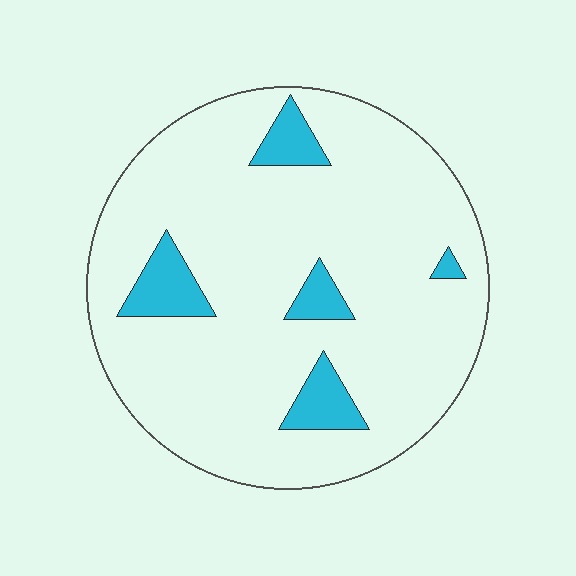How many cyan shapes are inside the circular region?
5.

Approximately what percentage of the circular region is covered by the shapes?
Approximately 10%.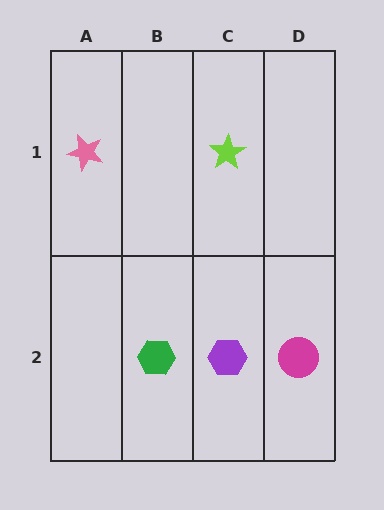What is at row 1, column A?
A pink star.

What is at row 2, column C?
A purple hexagon.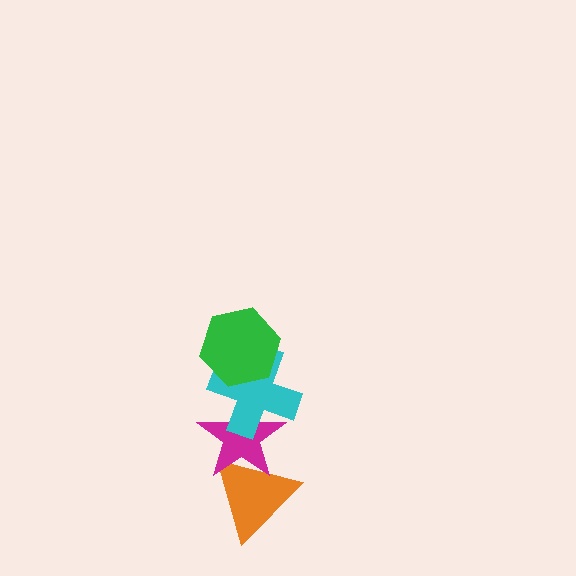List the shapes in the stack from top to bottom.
From top to bottom: the green hexagon, the cyan cross, the magenta star, the orange triangle.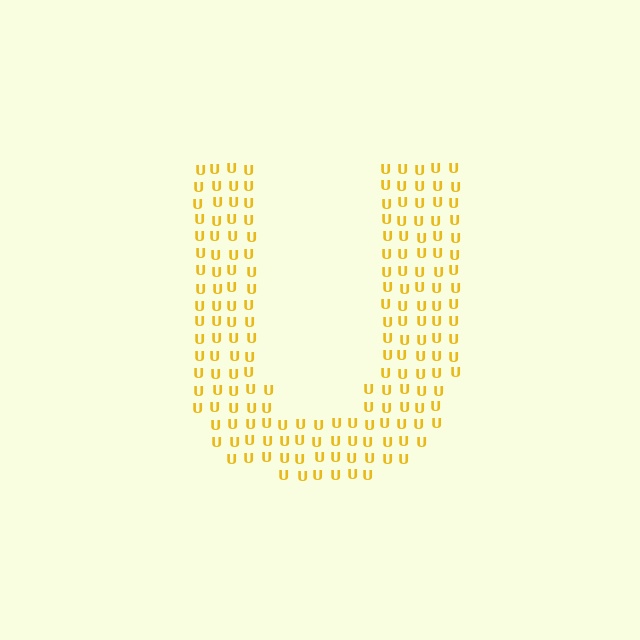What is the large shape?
The large shape is the letter U.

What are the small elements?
The small elements are letter U's.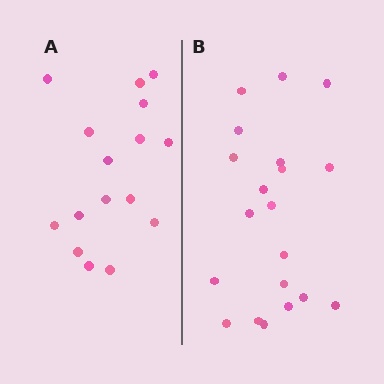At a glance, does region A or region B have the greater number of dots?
Region B (the right region) has more dots.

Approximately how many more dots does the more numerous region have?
Region B has about 4 more dots than region A.